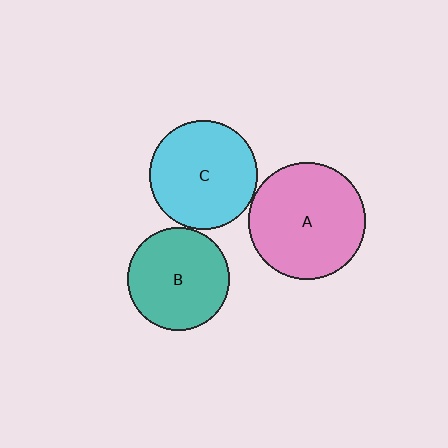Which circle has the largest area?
Circle A (pink).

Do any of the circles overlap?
No, none of the circles overlap.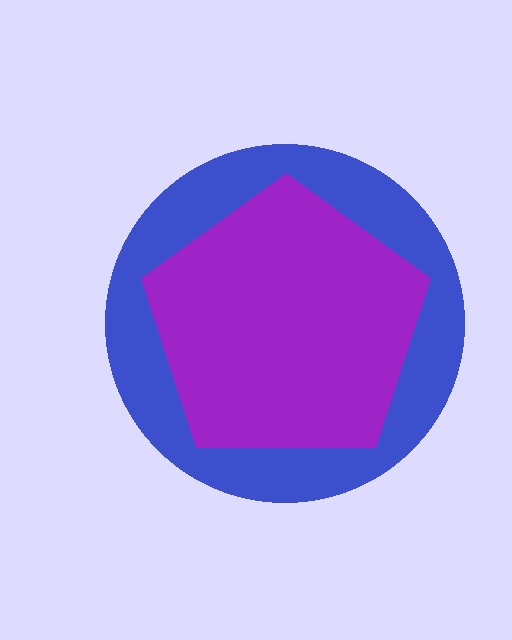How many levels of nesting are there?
2.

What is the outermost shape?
The blue circle.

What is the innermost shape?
The purple pentagon.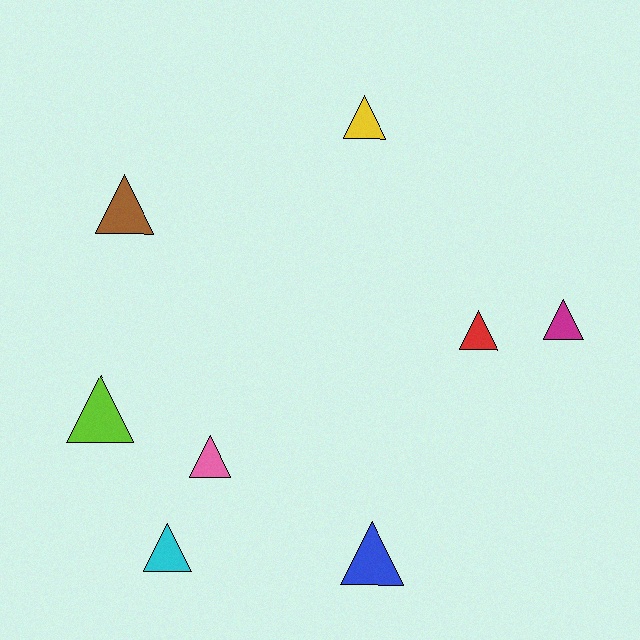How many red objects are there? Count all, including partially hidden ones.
There is 1 red object.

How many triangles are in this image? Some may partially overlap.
There are 8 triangles.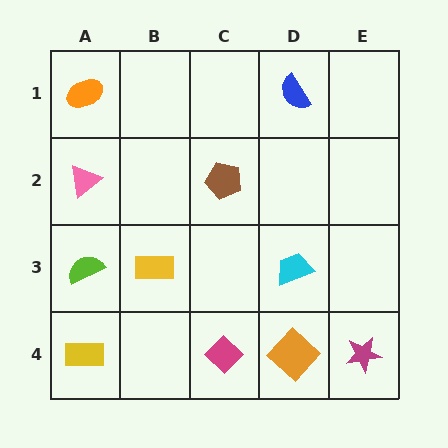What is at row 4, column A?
A yellow rectangle.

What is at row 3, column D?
A cyan trapezoid.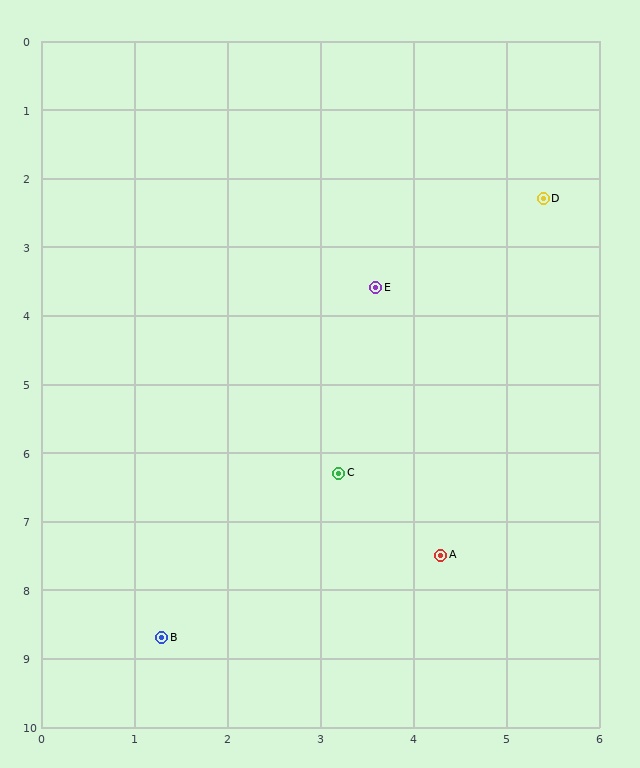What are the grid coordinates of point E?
Point E is at approximately (3.6, 3.6).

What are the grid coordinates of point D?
Point D is at approximately (5.4, 2.3).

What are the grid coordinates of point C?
Point C is at approximately (3.2, 6.3).